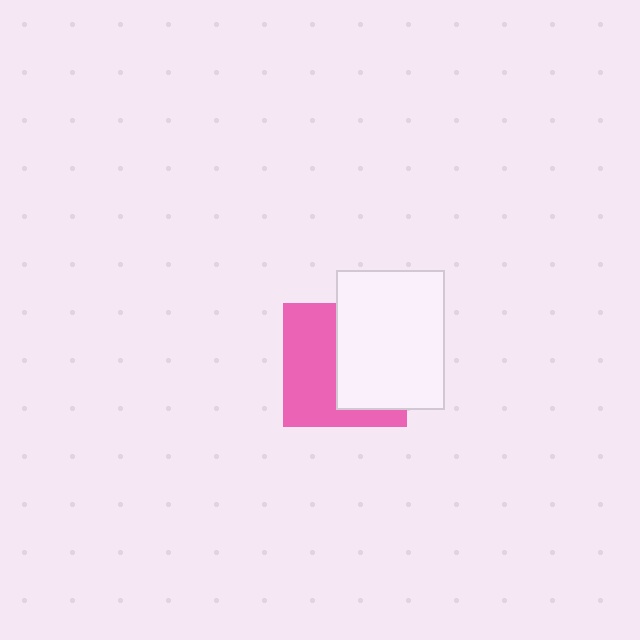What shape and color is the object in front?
The object in front is a white rectangle.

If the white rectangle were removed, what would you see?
You would see the complete pink square.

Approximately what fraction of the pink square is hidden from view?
Roughly 50% of the pink square is hidden behind the white rectangle.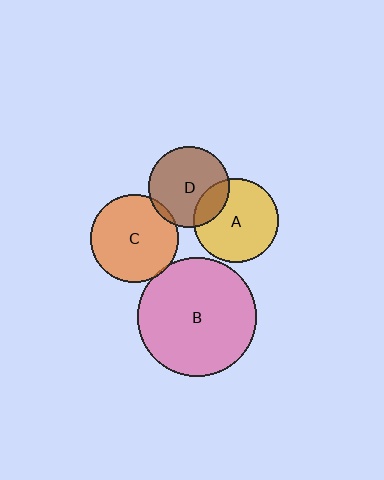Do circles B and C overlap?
Yes.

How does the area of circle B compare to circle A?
Approximately 2.0 times.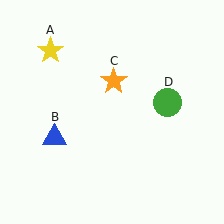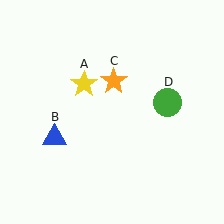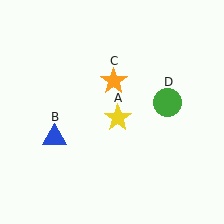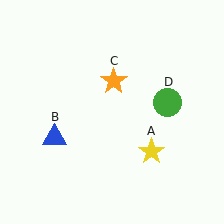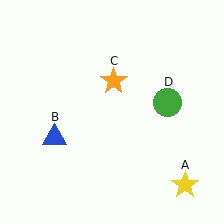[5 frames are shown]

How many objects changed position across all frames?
1 object changed position: yellow star (object A).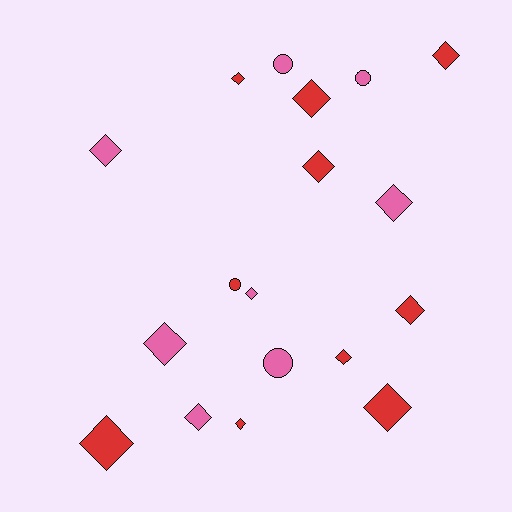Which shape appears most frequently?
Diamond, with 14 objects.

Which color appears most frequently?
Red, with 10 objects.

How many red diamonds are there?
There are 9 red diamonds.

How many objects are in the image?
There are 18 objects.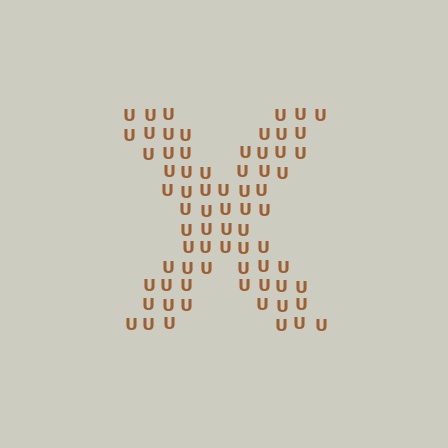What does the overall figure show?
The overall figure shows the letter X.